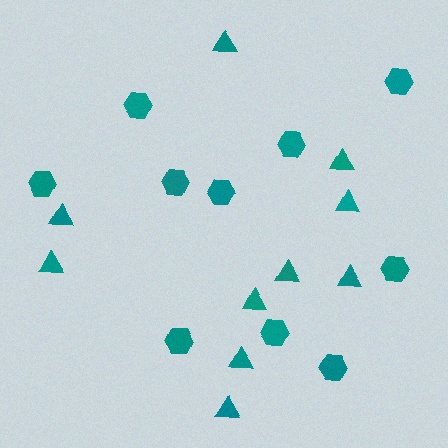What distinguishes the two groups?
There are 2 groups: one group of hexagons (10) and one group of triangles (10).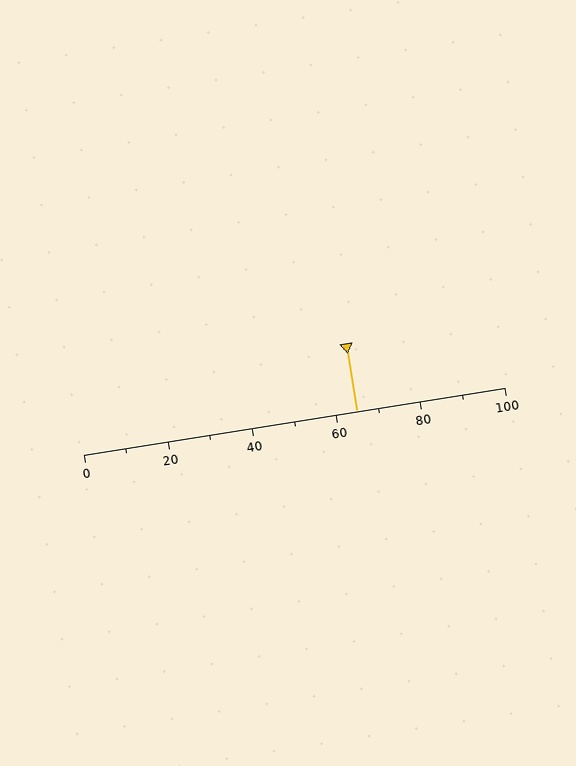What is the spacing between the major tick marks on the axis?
The major ticks are spaced 20 apart.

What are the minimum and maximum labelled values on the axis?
The axis runs from 0 to 100.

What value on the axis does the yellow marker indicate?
The marker indicates approximately 65.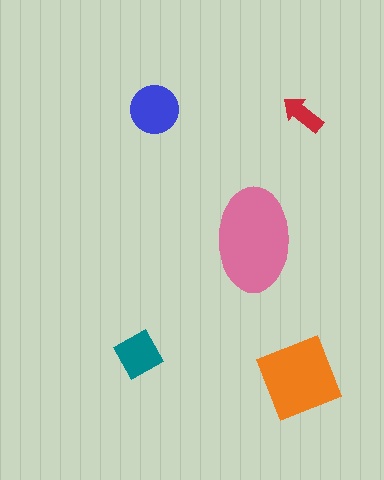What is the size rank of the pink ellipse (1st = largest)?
1st.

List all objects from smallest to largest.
The red arrow, the teal diamond, the blue circle, the orange square, the pink ellipse.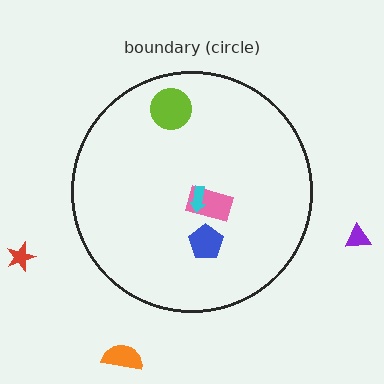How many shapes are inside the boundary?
4 inside, 3 outside.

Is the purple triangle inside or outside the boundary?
Outside.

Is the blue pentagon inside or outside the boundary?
Inside.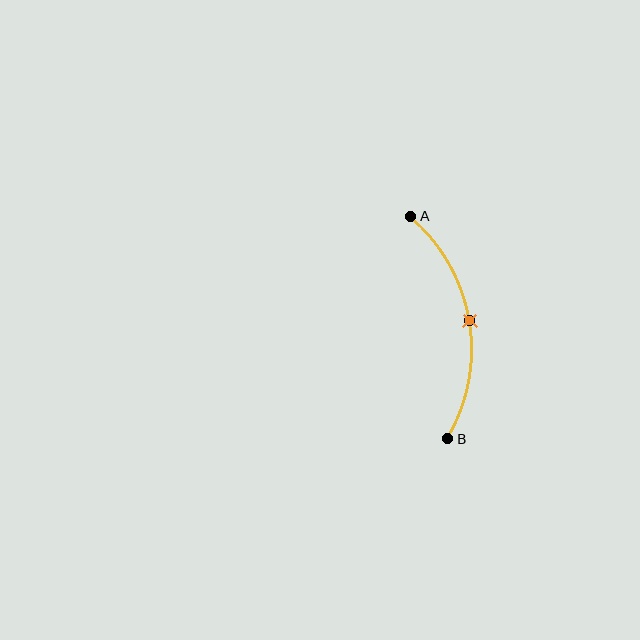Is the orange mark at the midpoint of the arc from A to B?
Yes. The orange mark lies on the arc at equal arc-length from both A and B — it is the arc midpoint.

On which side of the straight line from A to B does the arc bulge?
The arc bulges to the right of the straight line connecting A and B.